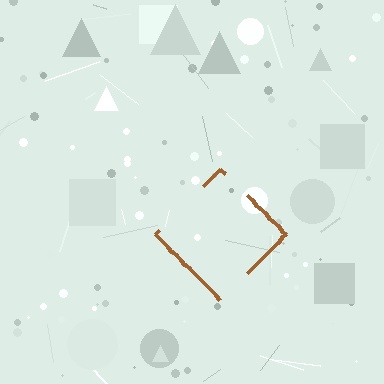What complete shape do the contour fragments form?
The contour fragments form a diamond.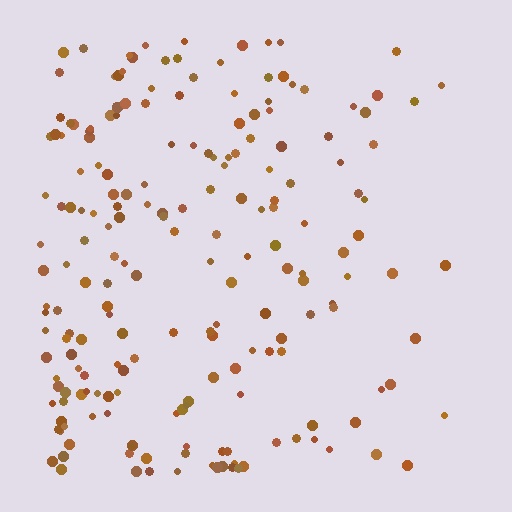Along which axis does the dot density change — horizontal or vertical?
Horizontal.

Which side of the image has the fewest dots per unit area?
The right.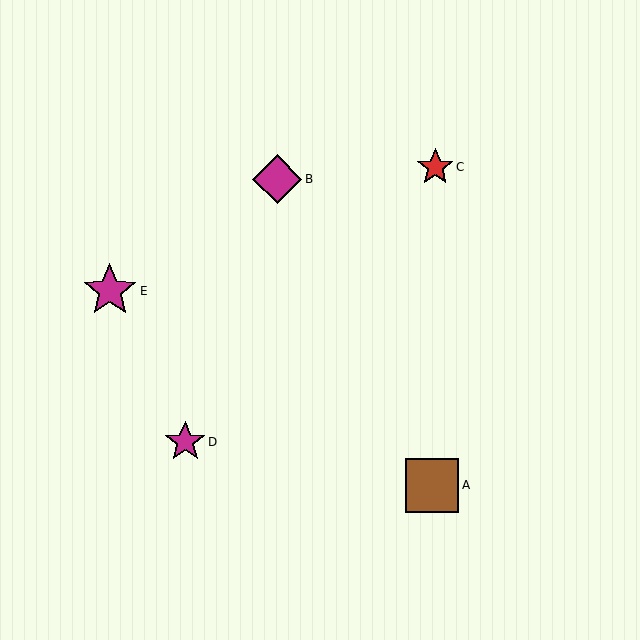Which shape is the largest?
The brown square (labeled A) is the largest.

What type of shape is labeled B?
Shape B is a magenta diamond.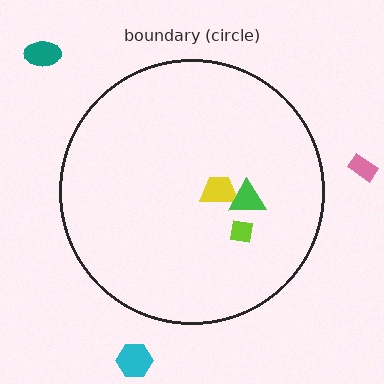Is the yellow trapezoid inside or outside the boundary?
Inside.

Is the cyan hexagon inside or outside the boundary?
Outside.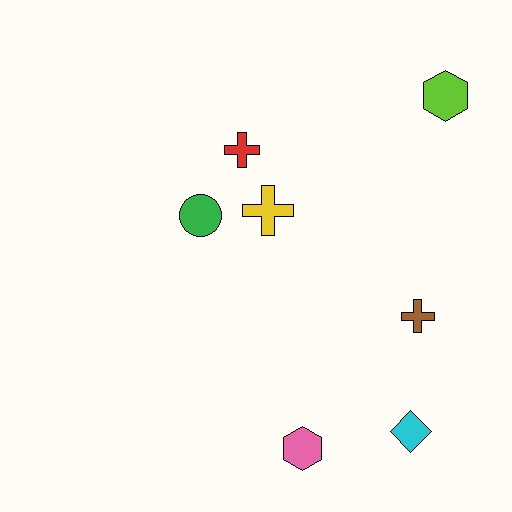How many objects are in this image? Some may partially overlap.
There are 7 objects.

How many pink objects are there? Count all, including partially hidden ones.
There is 1 pink object.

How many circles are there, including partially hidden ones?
There is 1 circle.